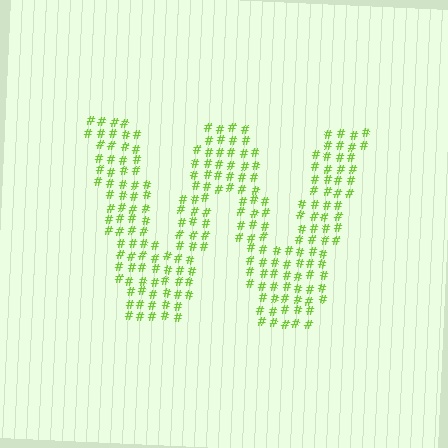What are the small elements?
The small elements are hash symbols.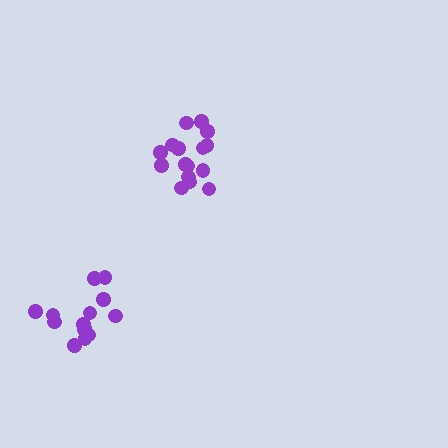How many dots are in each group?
Group 1: 14 dots, Group 2: 16 dots (30 total).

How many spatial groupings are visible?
There are 2 spatial groupings.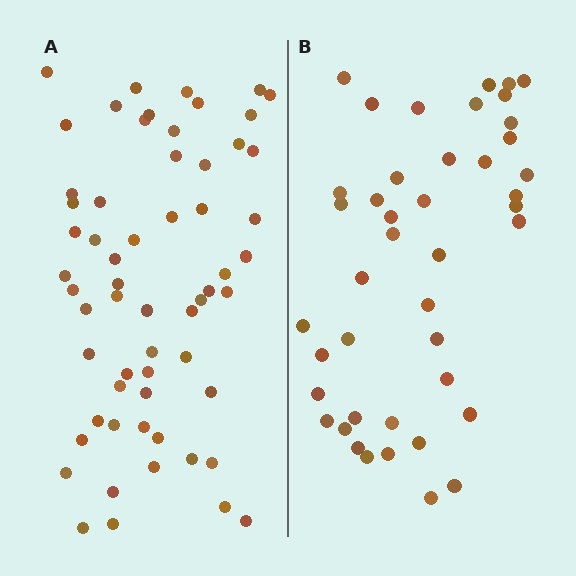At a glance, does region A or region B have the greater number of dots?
Region A (the left region) has more dots.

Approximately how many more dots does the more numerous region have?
Region A has approximately 15 more dots than region B.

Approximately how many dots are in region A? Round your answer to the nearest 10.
About 60 dots.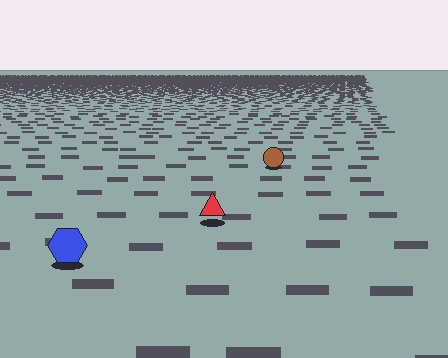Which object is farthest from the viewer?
The brown circle is farthest from the viewer. It appears smaller and the ground texture around it is denser.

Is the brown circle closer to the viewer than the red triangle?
No. The red triangle is closer — you can tell from the texture gradient: the ground texture is coarser near it.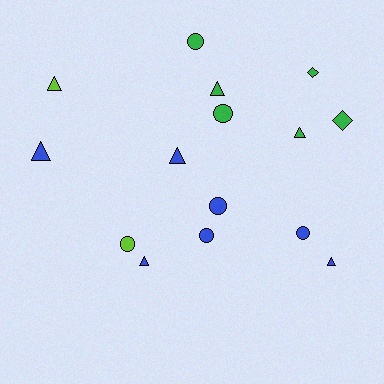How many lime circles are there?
There is 1 lime circle.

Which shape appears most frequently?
Triangle, with 7 objects.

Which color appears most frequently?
Blue, with 7 objects.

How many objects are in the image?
There are 15 objects.